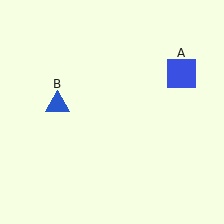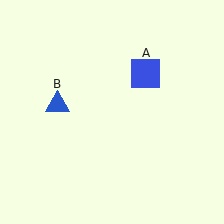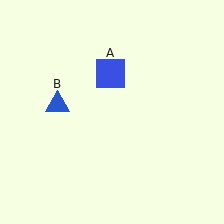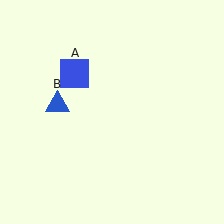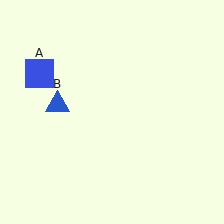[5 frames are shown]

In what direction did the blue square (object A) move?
The blue square (object A) moved left.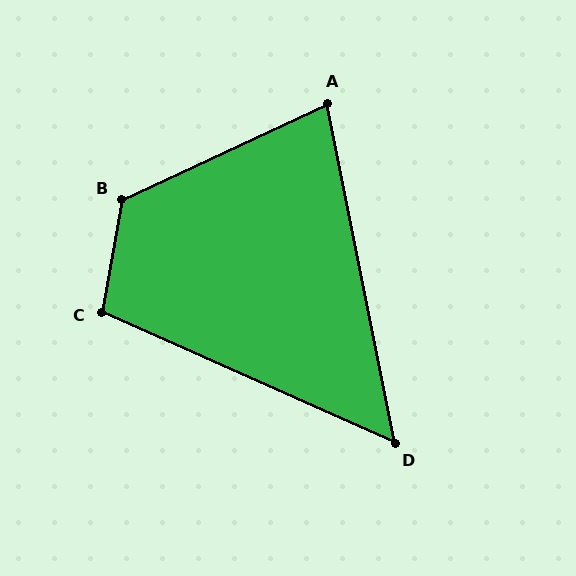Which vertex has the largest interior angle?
B, at approximately 125 degrees.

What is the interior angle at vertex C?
Approximately 104 degrees (obtuse).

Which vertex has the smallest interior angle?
D, at approximately 55 degrees.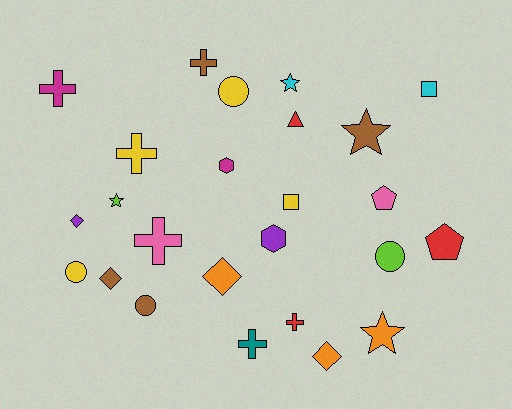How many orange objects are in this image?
There are 3 orange objects.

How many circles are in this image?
There are 4 circles.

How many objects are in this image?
There are 25 objects.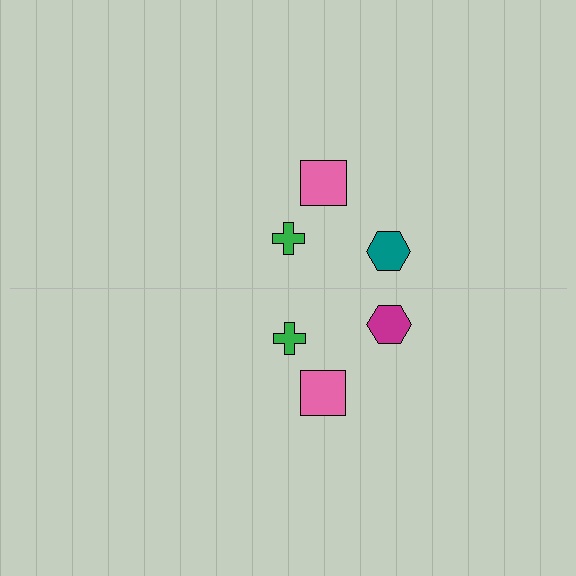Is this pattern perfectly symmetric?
No, the pattern is not perfectly symmetric. The magenta hexagon on the bottom side breaks the symmetry — its mirror counterpart is teal.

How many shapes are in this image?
There are 6 shapes in this image.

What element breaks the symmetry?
The magenta hexagon on the bottom side breaks the symmetry — its mirror counterpart is teal.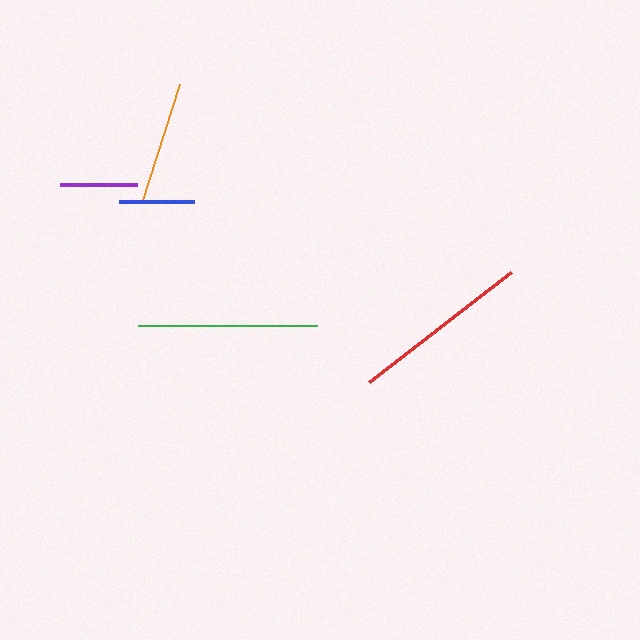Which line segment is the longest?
The red line is the longest at approximately 179 pixels.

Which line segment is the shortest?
The blue line is the shortest at approximately 75 pixels.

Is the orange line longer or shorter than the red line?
The red line is longer than the orange line.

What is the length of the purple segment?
The purple segment is approximately 76 pixels long.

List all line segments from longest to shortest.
From longest to shortest: red, green, orange, purple, blue.